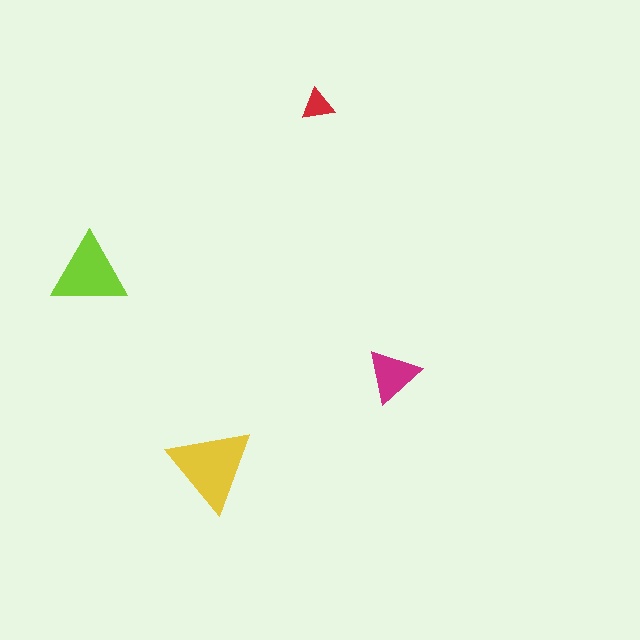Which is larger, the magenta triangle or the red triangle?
The magenta one.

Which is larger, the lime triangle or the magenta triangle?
The lime one.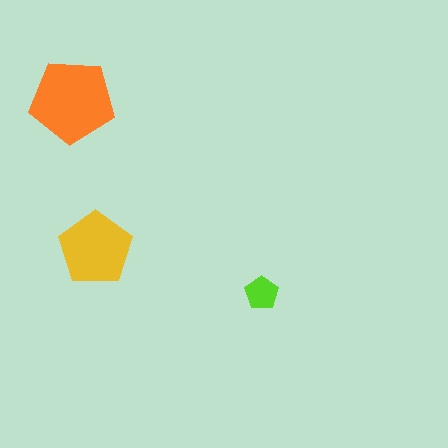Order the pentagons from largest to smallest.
the orange one, the yellow one, the lime one.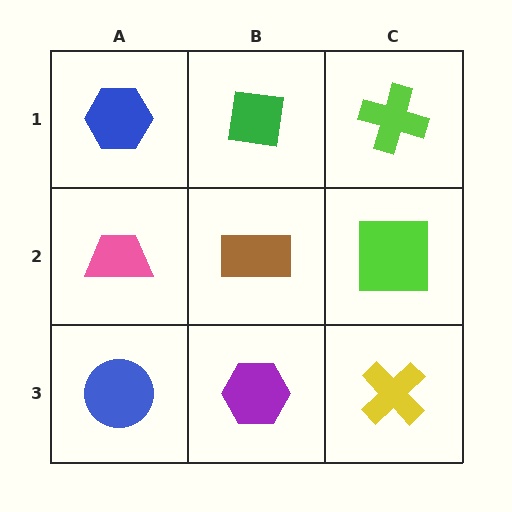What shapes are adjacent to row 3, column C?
A lime square (row 2, column C), a purple hexagon (row 3, column B).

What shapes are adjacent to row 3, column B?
A brown rectangle (row 2, column B), a blue circle (row 3, column A), a yellow cross (row 3, column C).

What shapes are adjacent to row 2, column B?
A green square (row 1, column B), a purple hexagon (row 3, column B), a pink trapezoid (row 2, column A), a lime square (row 2, column C).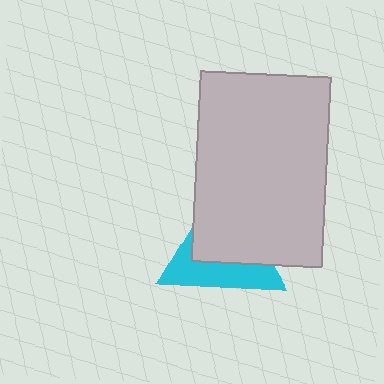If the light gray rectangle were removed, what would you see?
You would see the complete cyan triangle.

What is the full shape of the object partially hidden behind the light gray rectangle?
The partially hidden object is a cyan triangle.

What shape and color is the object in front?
The object in front is a light gray rectangle.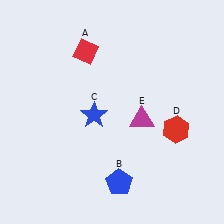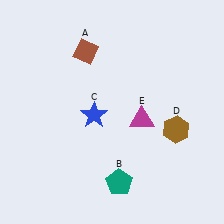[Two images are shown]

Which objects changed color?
A changed from red to brown. B changed from blue to teal. D changed from red to brown.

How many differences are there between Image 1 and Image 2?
There are 3 differences between the two images.